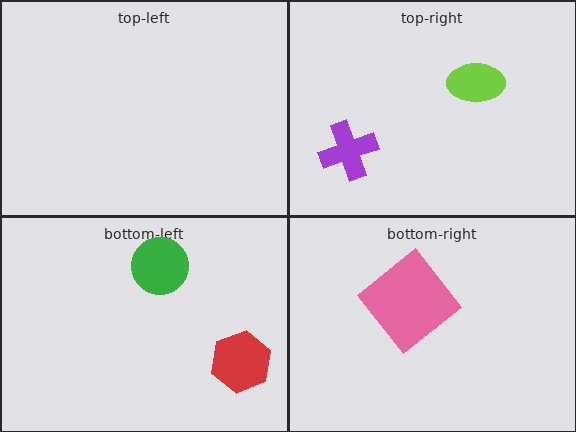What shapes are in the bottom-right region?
The pink diamond.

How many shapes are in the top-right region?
2.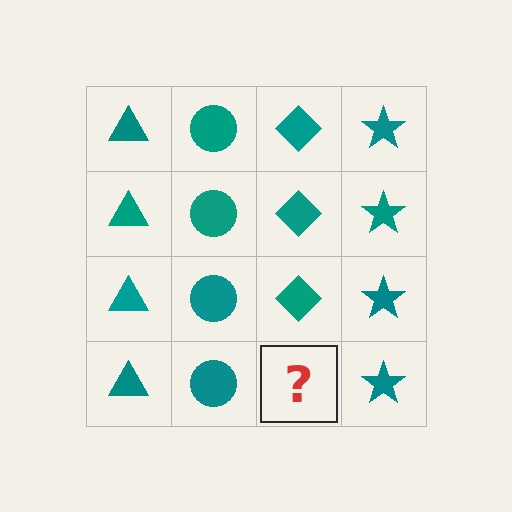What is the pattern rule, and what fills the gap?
The rule is that each column has a consistent shape. The gap should be filled with a teal diamond.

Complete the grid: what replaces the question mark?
The question mark should be replaced with a teal diamond.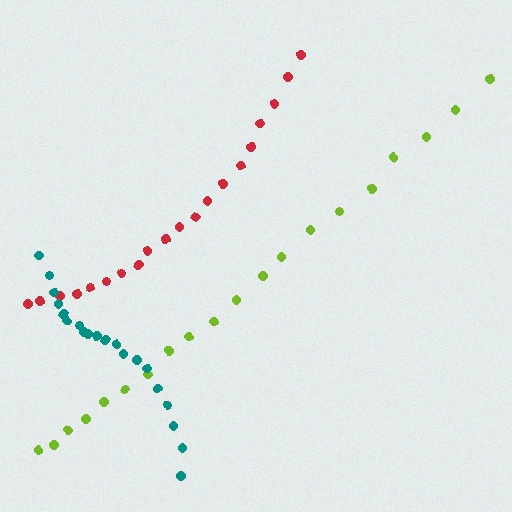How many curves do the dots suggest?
There are 3 distinct paths.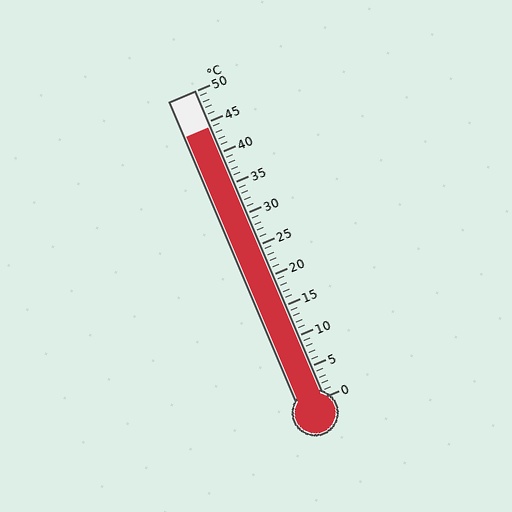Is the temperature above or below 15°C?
The temperature is above 15°C.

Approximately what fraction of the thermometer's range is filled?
The thermometer is filled to approximately 90% of its range.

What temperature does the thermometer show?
The thermometer shows approximately 44°C.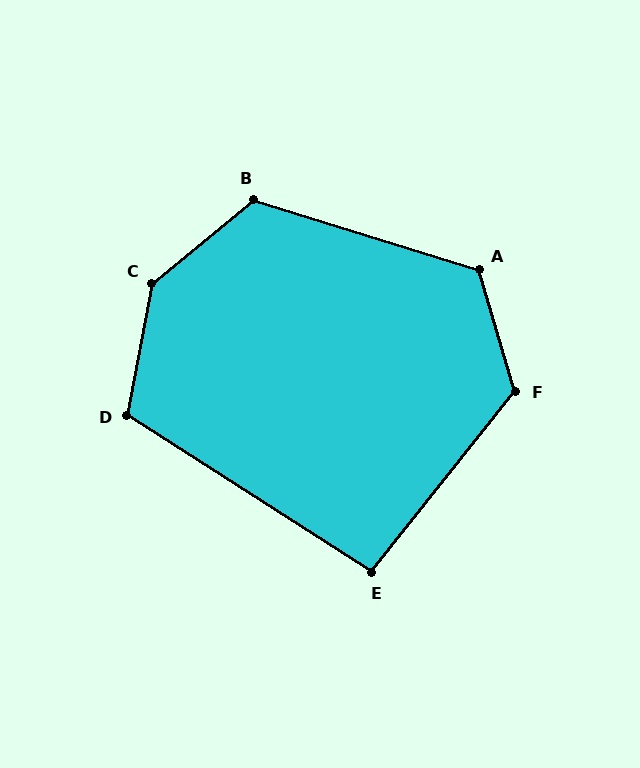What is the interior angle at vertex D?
Approximately 112 degrees (obtuse).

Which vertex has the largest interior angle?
C, at approximately 140 degrees.